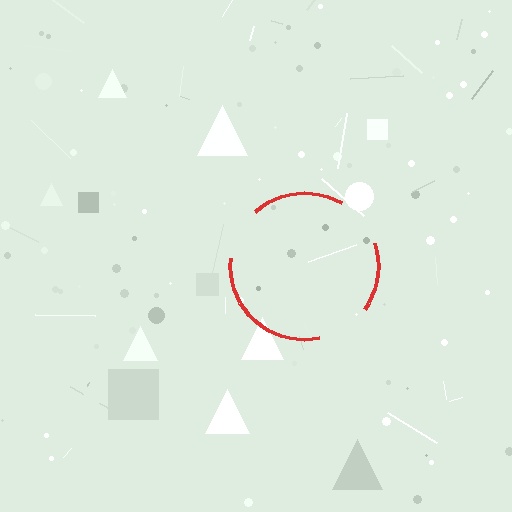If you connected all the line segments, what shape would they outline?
They would outline a circle.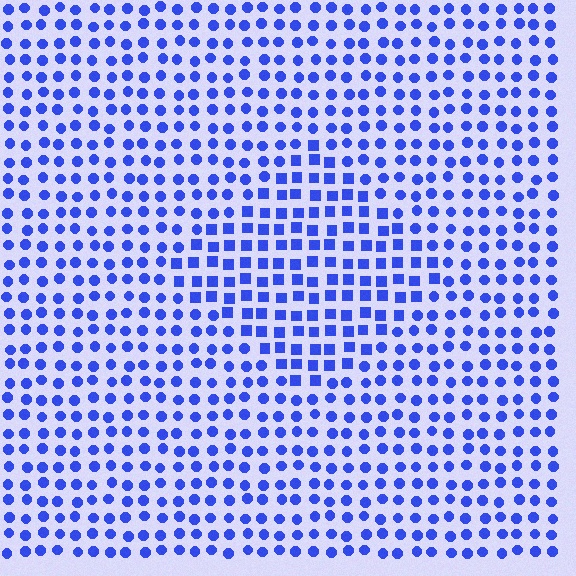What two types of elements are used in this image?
The image uses squares inside the diamond region and circles outside it.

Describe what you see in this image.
The image is filled with small blue elements arranged in a uniform grid. A diamond-shaped region contains squares, while the surrounding area contains circles. The boundary is defined purely by the change in element shape.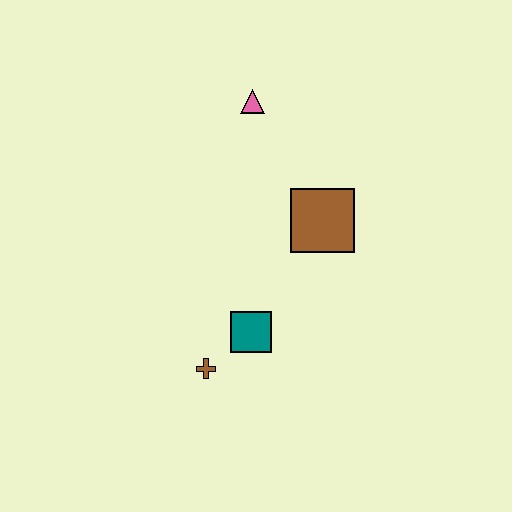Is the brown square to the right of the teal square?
Yes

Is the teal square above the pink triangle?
No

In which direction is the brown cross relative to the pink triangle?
The brown cross is below the pink triangle.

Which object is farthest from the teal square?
The pink triangle is farthest from the teal square.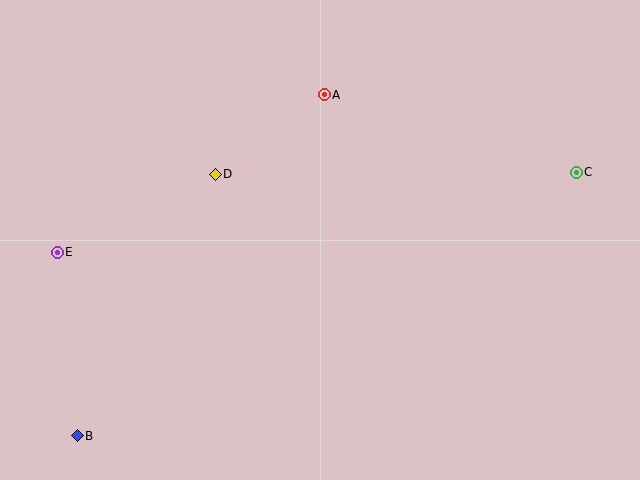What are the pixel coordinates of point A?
Point A is at (324, 95).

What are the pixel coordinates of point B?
Point B is at (77, 436).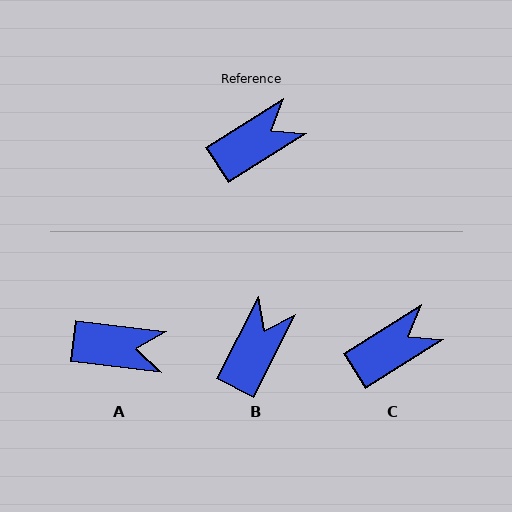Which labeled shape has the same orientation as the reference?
C.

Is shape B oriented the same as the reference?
No, it is off by about 31 degrees.